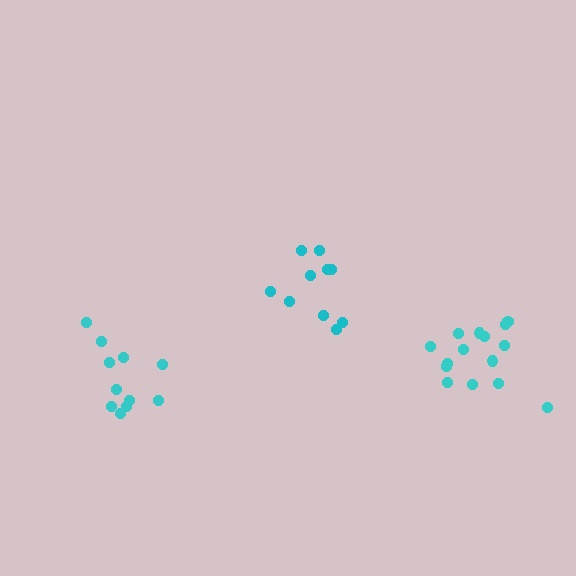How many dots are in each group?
Group 1: 10 dots, Group 2: 15 dots, Group 3: 11 dots (36 total).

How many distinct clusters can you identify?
There are 3 distinct clusters.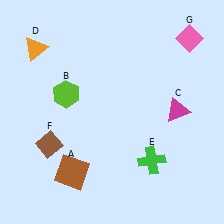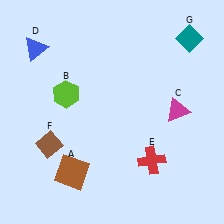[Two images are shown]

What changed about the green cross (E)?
In Image 1, E is green. In Image 2, it changed to red.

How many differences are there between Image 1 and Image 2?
There are 3 differences between the two images.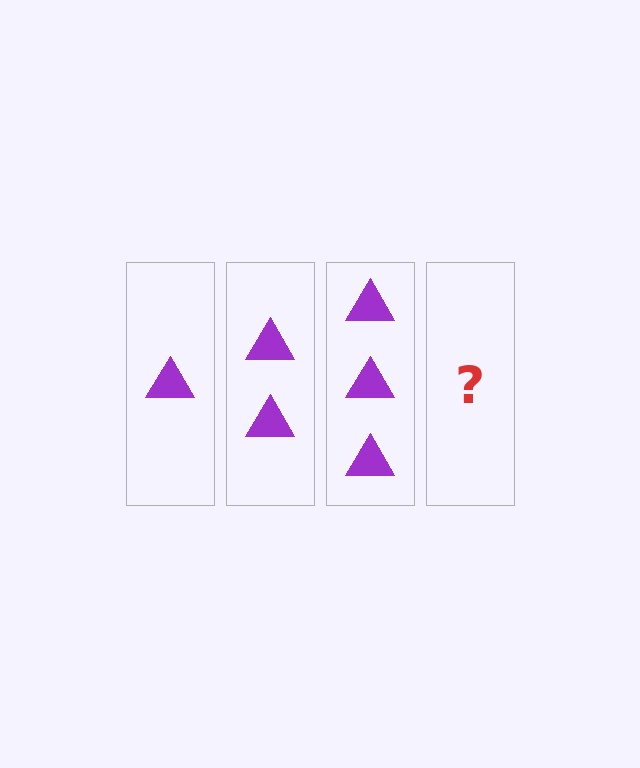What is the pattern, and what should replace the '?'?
The pattern is that each step adds one more triangle. The '?' should be 4 triangles.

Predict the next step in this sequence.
The next step is 4 triangles.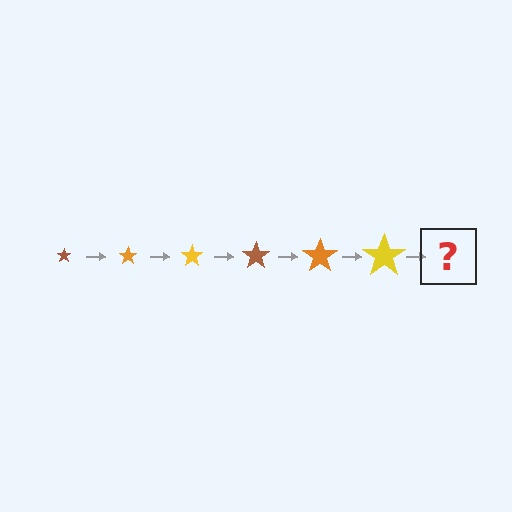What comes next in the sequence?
The next element should be a brown star, larger than the previous one.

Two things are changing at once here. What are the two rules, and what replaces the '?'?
The two rules are that the star grows larger each step and the color cycles through brown, orange, and yellow. The '?' should be a brown star, larger than the previous one.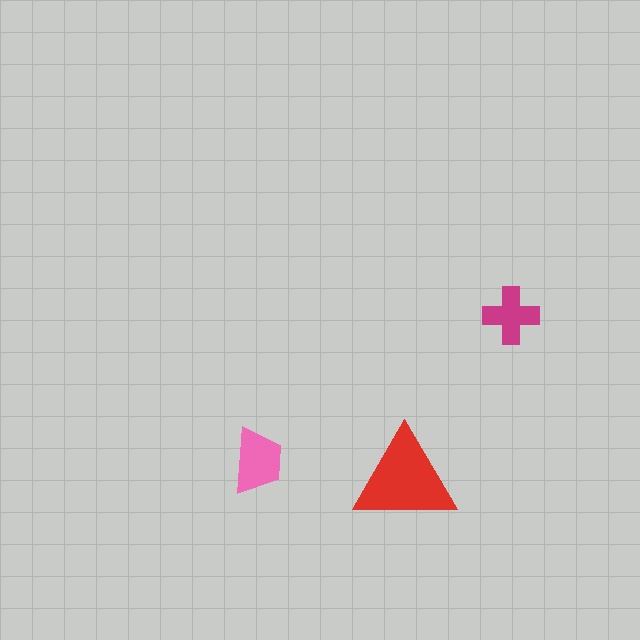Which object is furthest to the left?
The pink trapezoid is leftmost.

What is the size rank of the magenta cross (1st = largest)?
3rd.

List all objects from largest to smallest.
The red triangle, the pink trapezoid, the magenta cross.